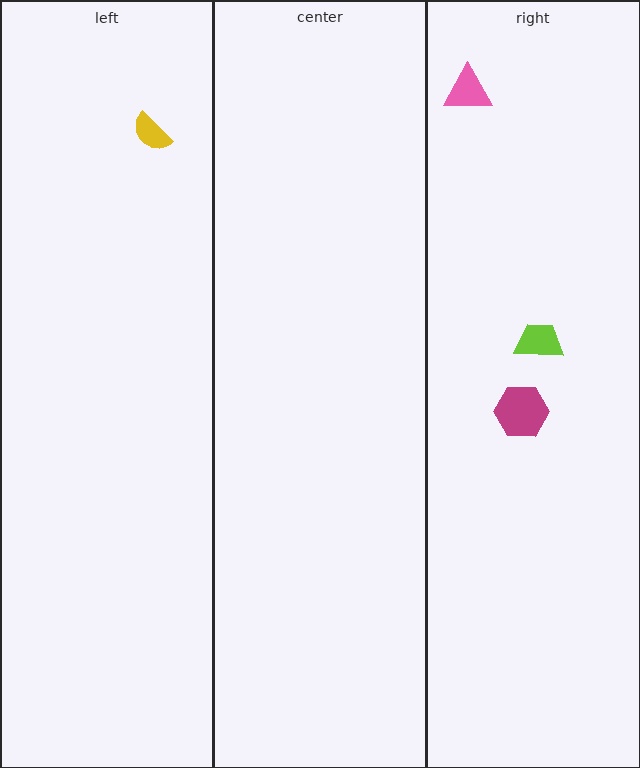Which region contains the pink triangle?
The right region.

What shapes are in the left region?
The yellow semicircle.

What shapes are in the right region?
The lime trapezoid, the pink triangle, the magenta hexagon.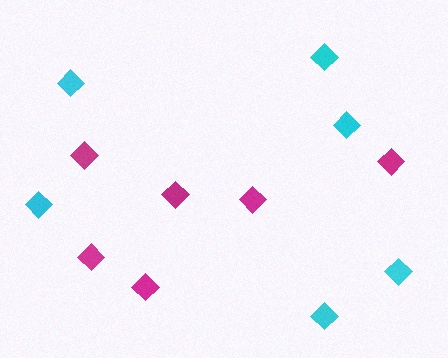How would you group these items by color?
There are 2 groups: one group of magenta diamonds (6) and one group of cyan diamonds (6).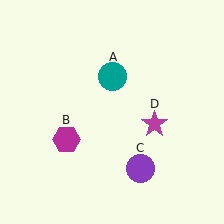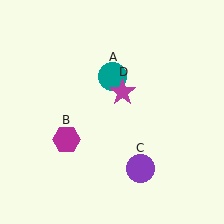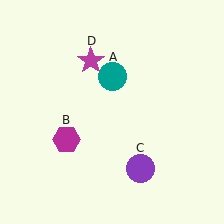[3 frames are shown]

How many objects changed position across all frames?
1 object changed position: magenta star (object D).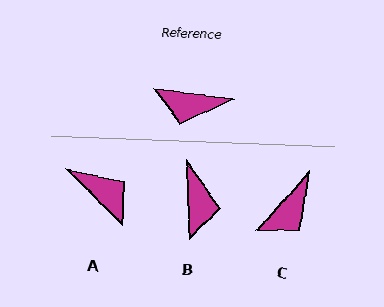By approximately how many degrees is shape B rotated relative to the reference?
Approximately 100 degrees counter-clockwise.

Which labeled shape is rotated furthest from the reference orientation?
A, about 143 degrees away.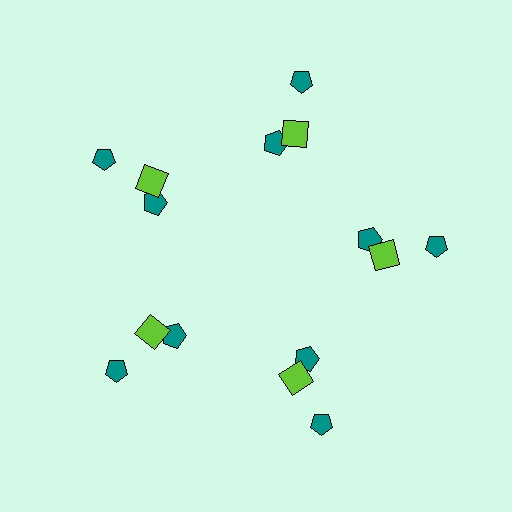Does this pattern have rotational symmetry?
Yes, this pattern has 5-fold rotational symmetry. It looks the same after rotating 72 degrees around the center.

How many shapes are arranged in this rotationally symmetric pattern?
There are 15 shapes, arranged in 5 groups of 3.